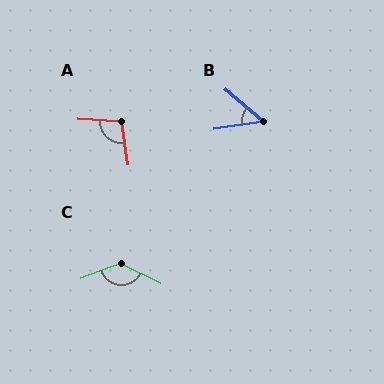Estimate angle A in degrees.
Approximately 101 degrees.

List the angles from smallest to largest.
B (49°), A (101°), C (133°).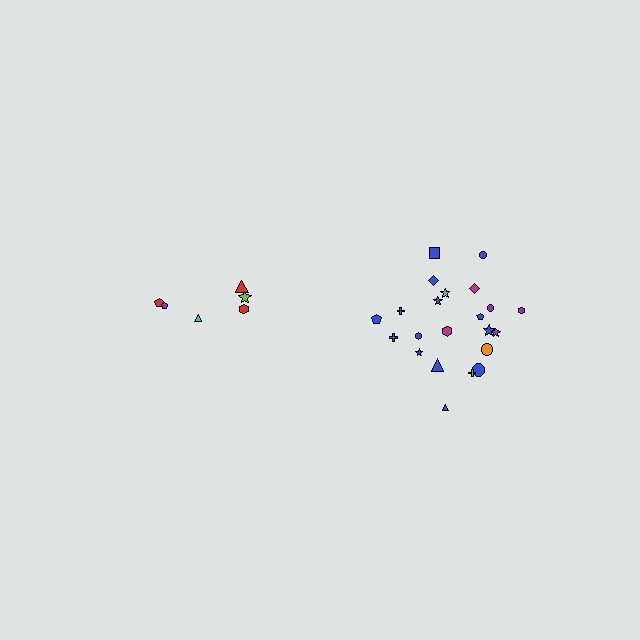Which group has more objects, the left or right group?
The right group.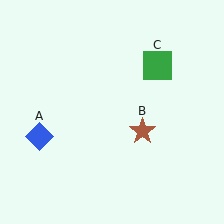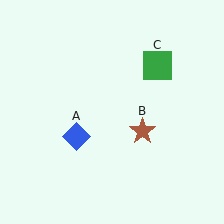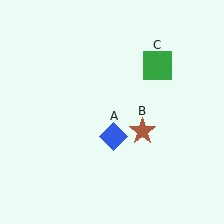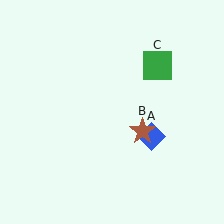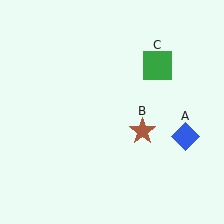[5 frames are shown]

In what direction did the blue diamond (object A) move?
The blue diamond (object A) moved right.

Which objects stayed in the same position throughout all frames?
Brown star (object B) and green square (object C) remained stationary.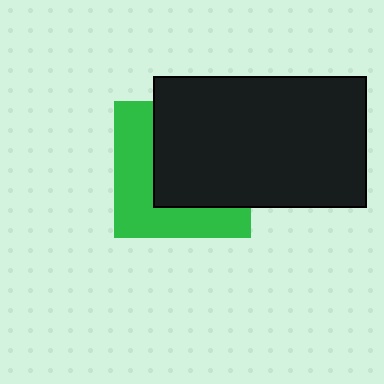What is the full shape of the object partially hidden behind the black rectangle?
The partially hidden object is a green square.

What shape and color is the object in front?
The object in front is a black rectangle.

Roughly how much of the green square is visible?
A small part of it is visible (roughly 45%).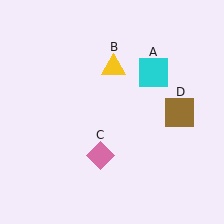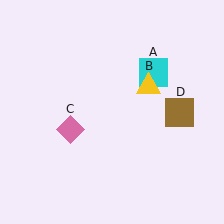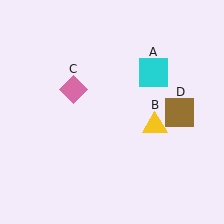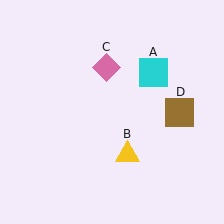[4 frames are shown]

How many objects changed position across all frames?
2 objects changed position: yellow triangle (object B), pink diamond (object C).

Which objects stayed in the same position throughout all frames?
Cyan square (object A) and brown square (object D) remained stationary.